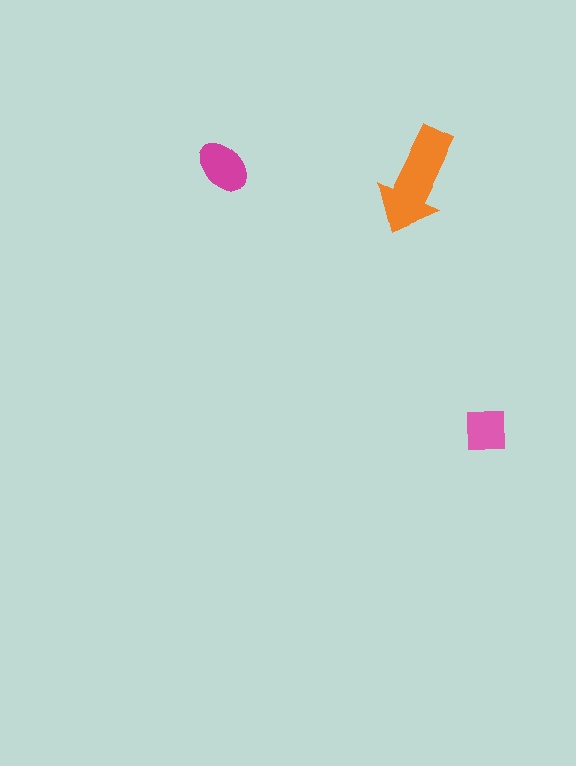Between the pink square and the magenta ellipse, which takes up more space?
The magenta ellipse.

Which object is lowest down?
The pink square is bottommost.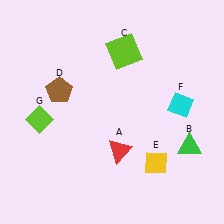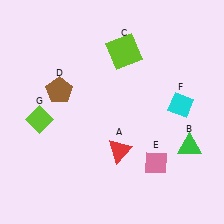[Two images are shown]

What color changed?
The diamond (E) changed from yellow in Image 1 to pink in Image 2.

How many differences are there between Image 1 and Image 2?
There is 1 difference between the two images.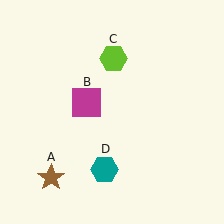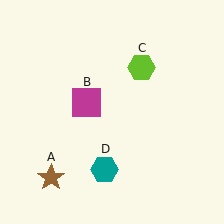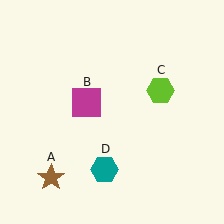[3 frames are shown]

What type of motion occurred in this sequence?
The lime hexagon (object C) rotated clockwise around the center of the scene.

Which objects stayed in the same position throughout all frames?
Brown star (object A) and magenta square (object B) and teal hexagon (object D) remained stationary.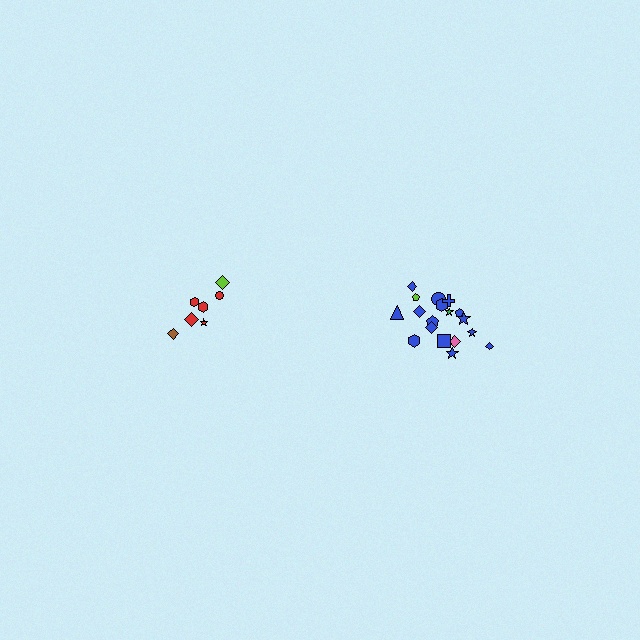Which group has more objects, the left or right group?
The right group.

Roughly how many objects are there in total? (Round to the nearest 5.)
Roughly 25 objects in total.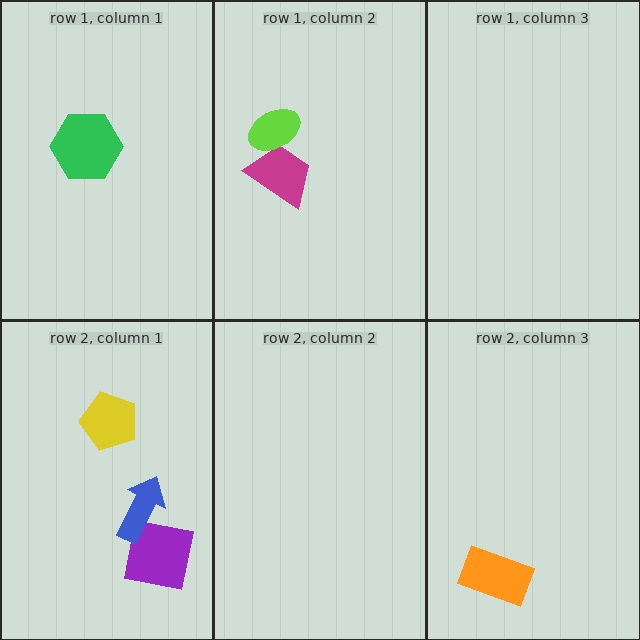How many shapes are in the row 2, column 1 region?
3.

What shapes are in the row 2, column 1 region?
The purple square, the yellow pentagon, the blue arrow.